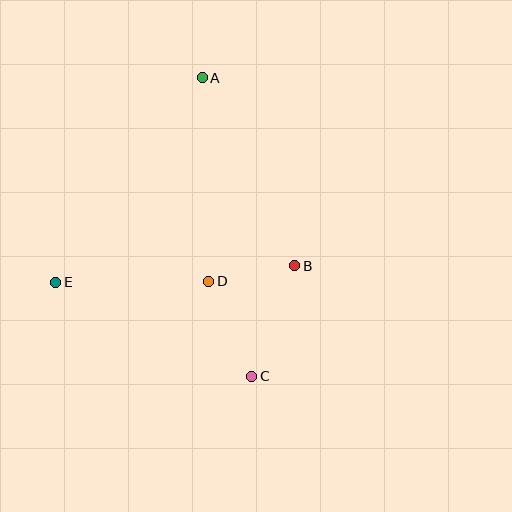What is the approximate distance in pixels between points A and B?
The distance between A and B is approximately 209 pixels.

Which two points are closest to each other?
Points B and D are closest to each other.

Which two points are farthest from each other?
Points A and C are farthest from each other.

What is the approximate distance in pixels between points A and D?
The distance between A and D is approximately 203 pixels.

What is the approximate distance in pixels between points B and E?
The distance between B and E is approximately 240 pixels.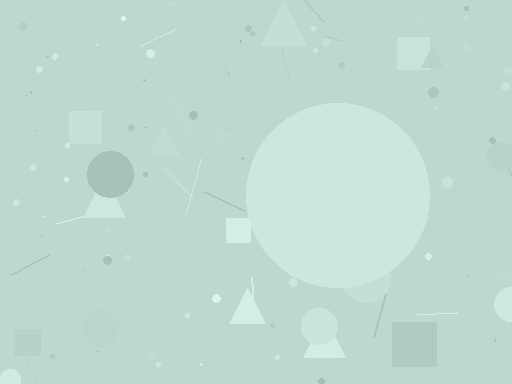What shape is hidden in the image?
A circle is hidden in the image.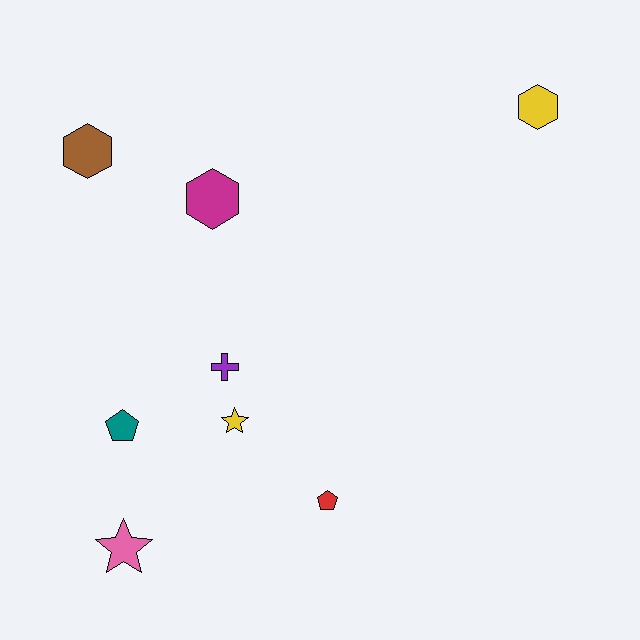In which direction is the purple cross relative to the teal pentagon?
The purple cross is to the right of the teal pentagon.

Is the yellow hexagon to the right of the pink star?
Yes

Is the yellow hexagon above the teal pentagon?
Yes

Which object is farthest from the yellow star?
The yellow hexagon is farthest from the yellow star.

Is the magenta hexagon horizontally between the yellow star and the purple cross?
No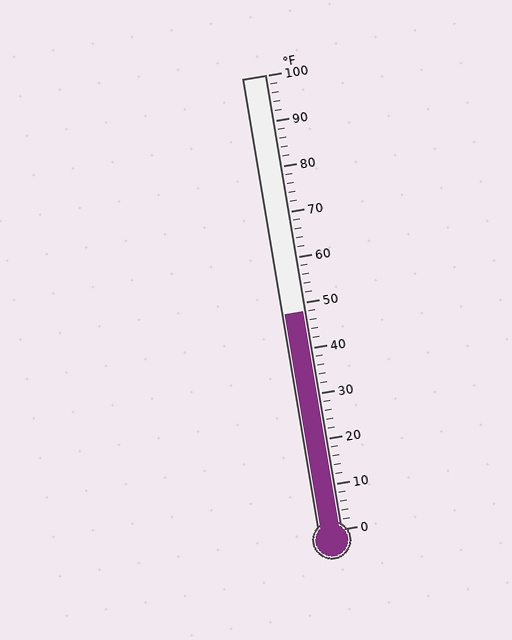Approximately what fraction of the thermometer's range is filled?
The thermometer is filled to approximately 50% of its range.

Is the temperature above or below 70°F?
The temperature is below 70°F.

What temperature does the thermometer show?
The thermometer shows approximately 48°F.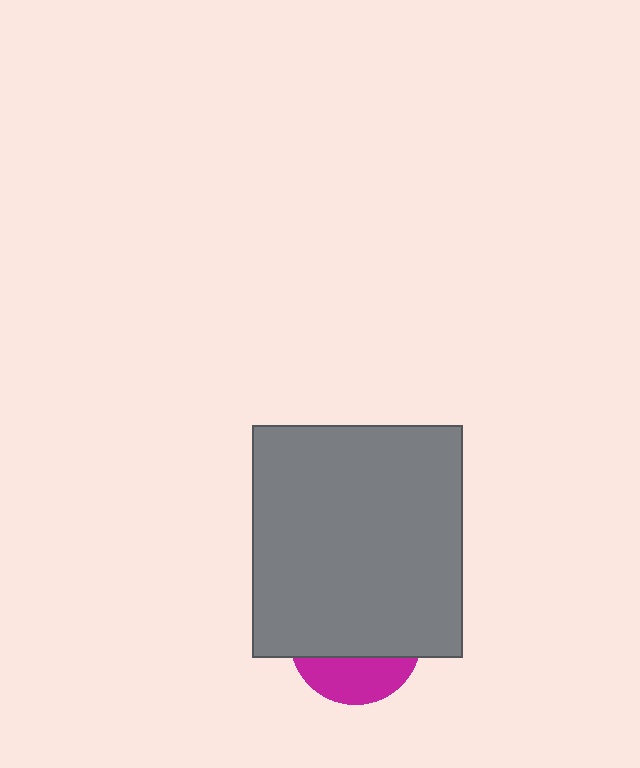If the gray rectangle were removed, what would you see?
You would see the complete magenta circle.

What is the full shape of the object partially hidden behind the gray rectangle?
The partially hidden object is a magenta circle.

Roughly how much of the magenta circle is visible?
A small part of it is visible (roughly 33%).